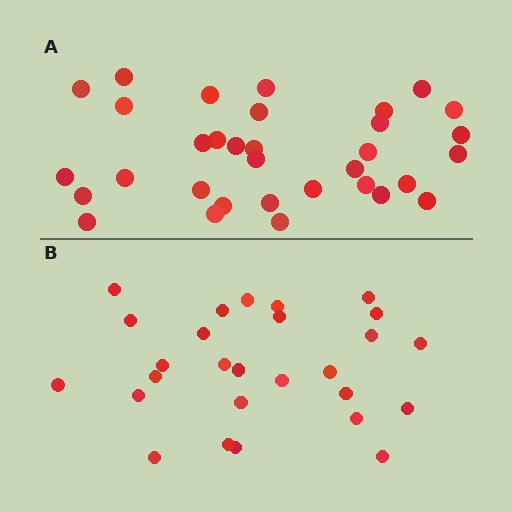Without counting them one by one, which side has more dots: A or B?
Region A (the top region) has more dots.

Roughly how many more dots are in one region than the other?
Region A has about 6 more dots than region B.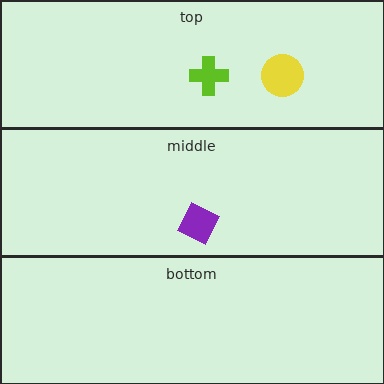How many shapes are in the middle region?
1.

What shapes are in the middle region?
The purple diamond.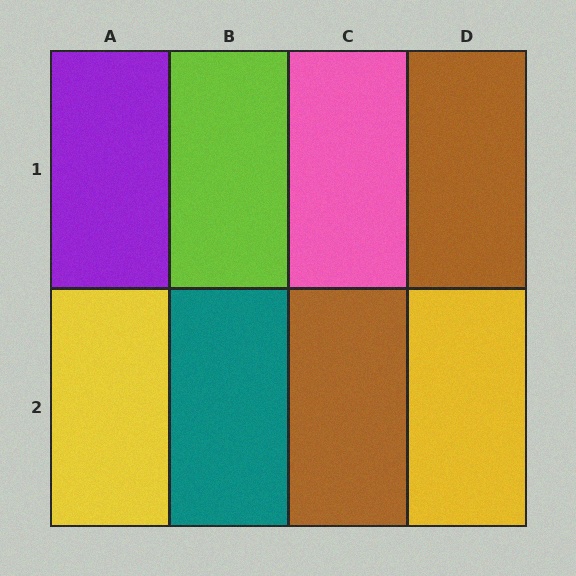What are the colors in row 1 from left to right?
Purple, lime, pink, brown.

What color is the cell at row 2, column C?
Brown.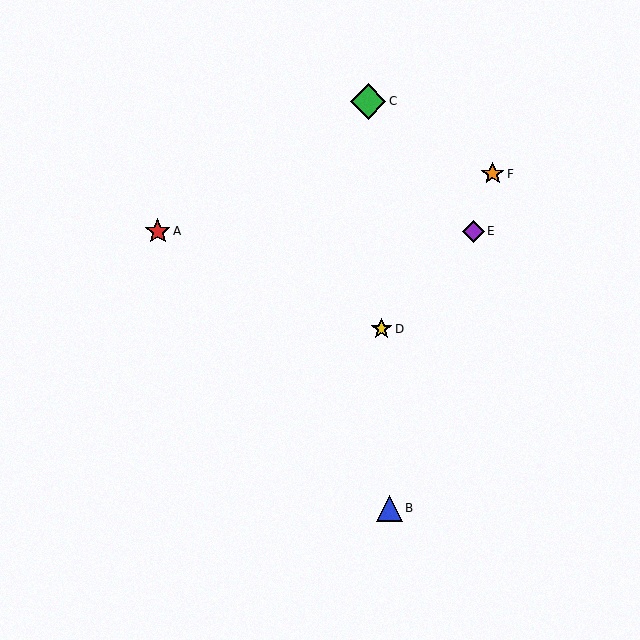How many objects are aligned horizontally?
2 objects (A, E) are aligned horizontally.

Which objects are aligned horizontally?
Objects A, E are aligned horizontally.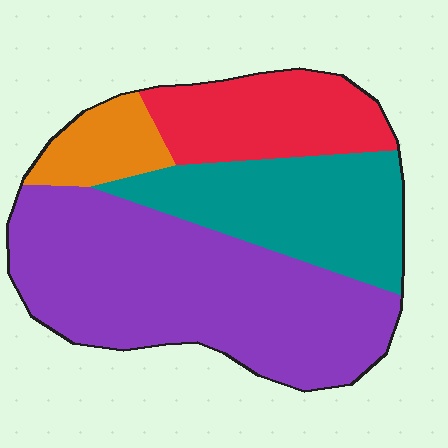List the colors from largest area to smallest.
From largest to smallest: purple, teal, red, orange.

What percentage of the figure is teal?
Teal takes up less than a quarter of the figure.